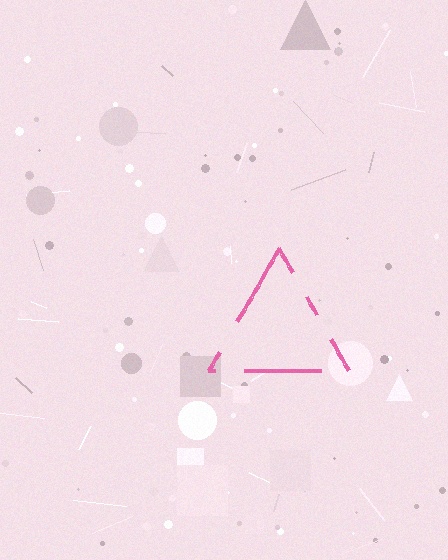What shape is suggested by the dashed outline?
The dashed outline suggests a triangle.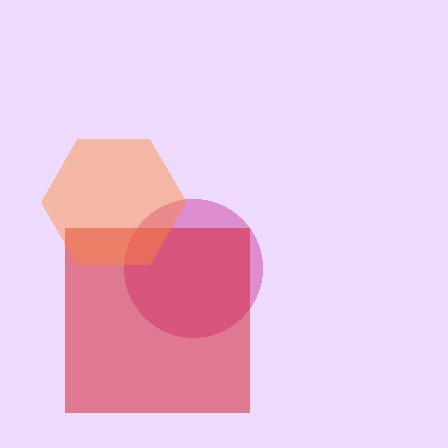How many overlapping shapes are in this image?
There are 3 overlapping shapes in the image.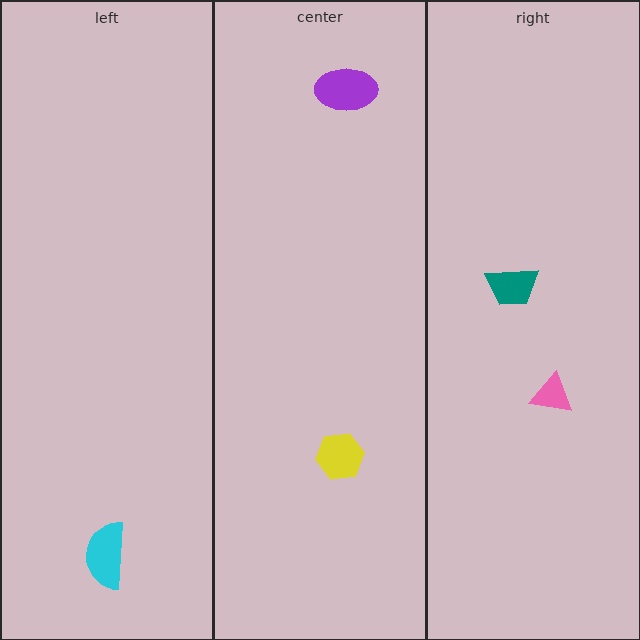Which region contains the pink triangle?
The right region.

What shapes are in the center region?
The yellow hexagon, the purple ellipse.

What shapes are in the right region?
The teal trapezoid, the pink triangle.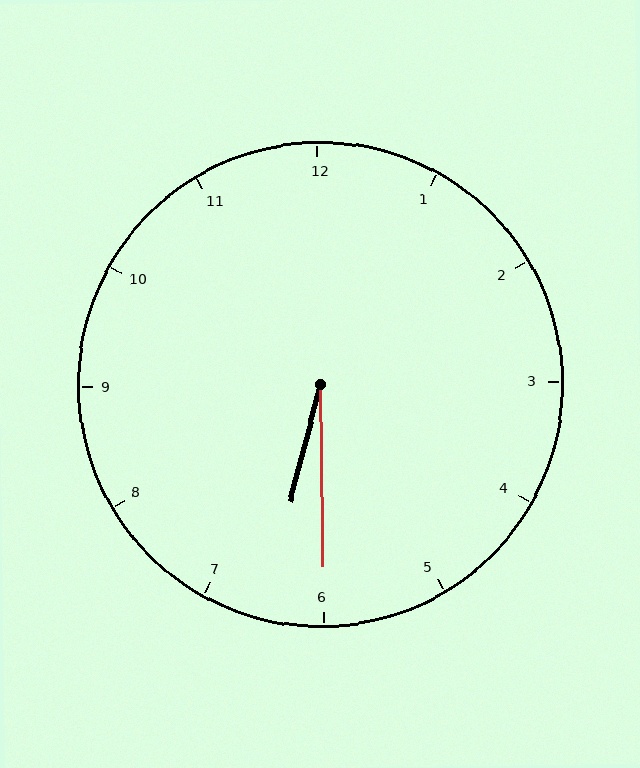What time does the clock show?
6:30.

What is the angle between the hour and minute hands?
Approximately 15 degrees.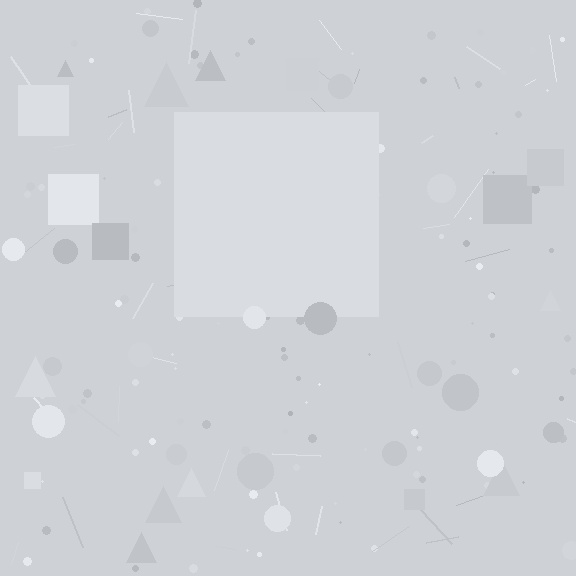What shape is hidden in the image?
A square is hidden in the image.